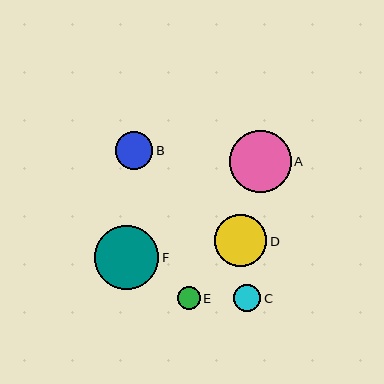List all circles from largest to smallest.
From largest to smallest: F, A, D, B, C, E.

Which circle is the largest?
Circle F is the largest with a size of approximately 65 pixels.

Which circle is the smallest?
Circle E is the smallest with a size of approximately 23 pixels.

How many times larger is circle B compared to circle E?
Circle B is approximately 1.6 times the size of circle E.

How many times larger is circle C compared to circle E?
Circle C is approximately 1.2 times the size of circle E.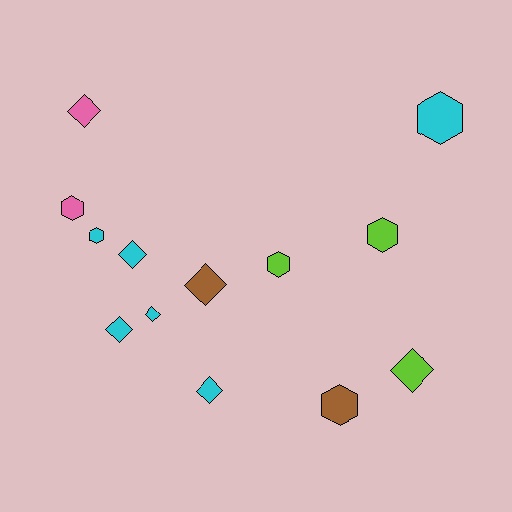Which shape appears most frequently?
Diamond, with 7 objects.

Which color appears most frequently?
Cyan, with 6 objects.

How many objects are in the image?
There are 13 objects.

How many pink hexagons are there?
There is 1 pink hexagon.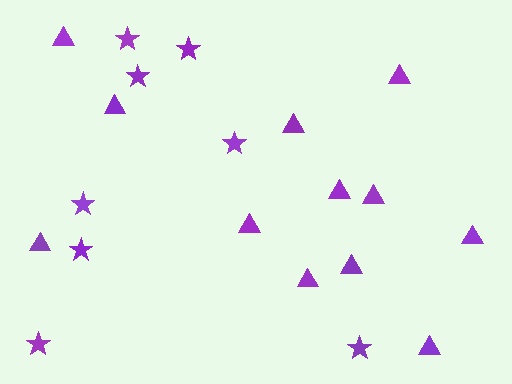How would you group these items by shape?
There are 2 groups: one group of triangles (12) and one group of stars (8).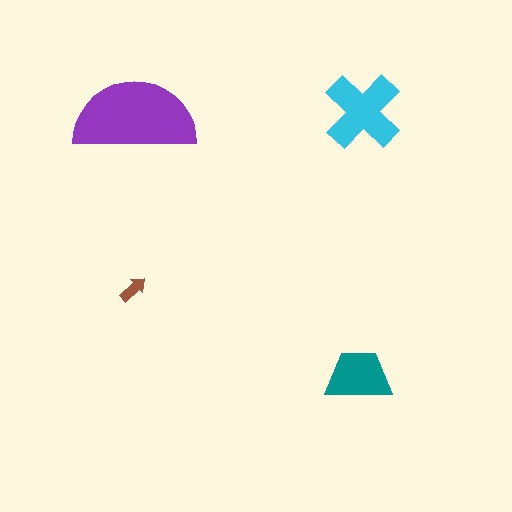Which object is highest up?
The cyan cross is topmost.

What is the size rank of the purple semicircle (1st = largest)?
1st.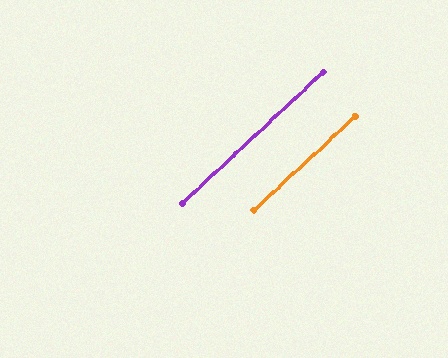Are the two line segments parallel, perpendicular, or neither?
Parallel — their directions differ by only 0.2°.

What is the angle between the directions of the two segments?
Approximately 0 degrees.